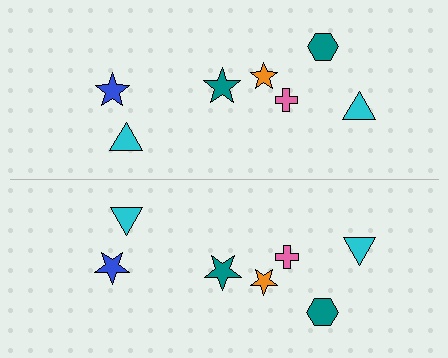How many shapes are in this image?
There are 14 shapes in this image.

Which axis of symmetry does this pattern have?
The pattern has a horizontal axis of symmetry running through the center of the image.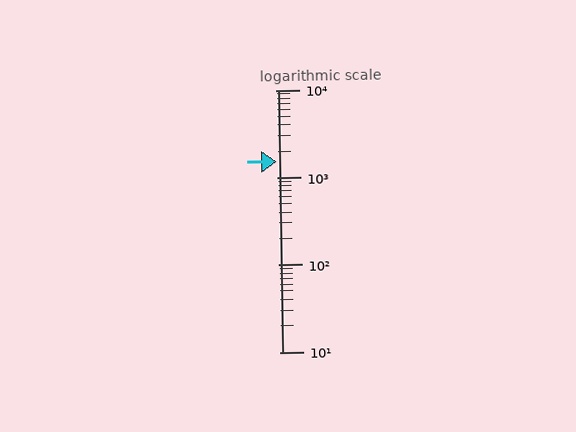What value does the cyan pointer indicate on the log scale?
The pointer indicates approximately 1500.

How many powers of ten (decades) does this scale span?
The scale spans 3 decades, from 10 to 10000.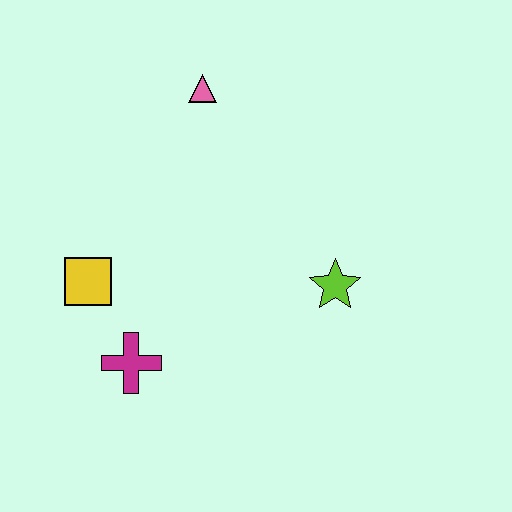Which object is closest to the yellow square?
The magenta cross is closest to the yellow square.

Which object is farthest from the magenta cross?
The pink triangle is farthest from the magenta cross.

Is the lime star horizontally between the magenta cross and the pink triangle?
No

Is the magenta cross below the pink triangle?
Yes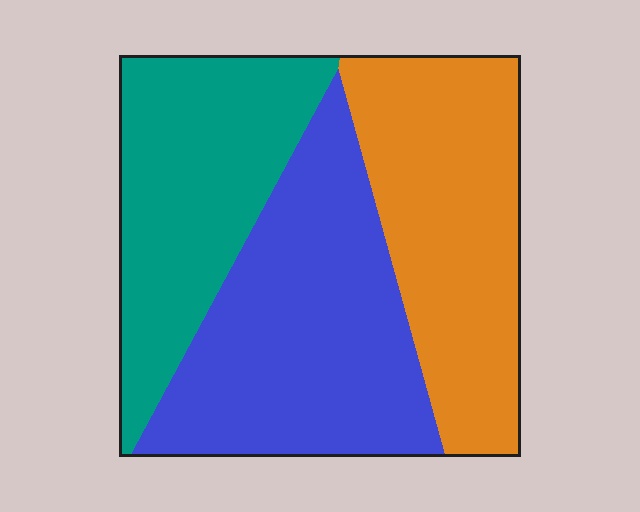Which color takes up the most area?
Blue, at roughly 40%.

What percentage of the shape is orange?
Orange takes up about one third (1/3) of the shape.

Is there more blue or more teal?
Blue.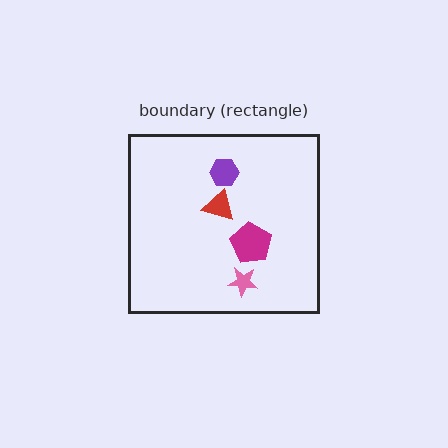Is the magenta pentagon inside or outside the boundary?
Inside.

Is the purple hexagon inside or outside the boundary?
Inside.